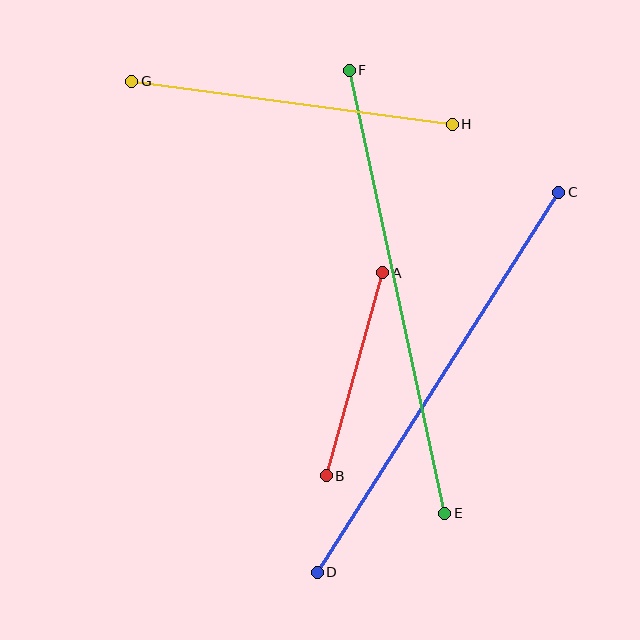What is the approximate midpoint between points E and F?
The midpoint is at approximately (397, 292) pixels.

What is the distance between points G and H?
The distance is approximately 324 pixels.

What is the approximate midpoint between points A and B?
The midpoint is at approximately (355, 374) pixels.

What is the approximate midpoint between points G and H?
The midpoint is at approximately (292, 103) pixels.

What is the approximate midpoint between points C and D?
The midpoint is at approximately (438, 382) pixels.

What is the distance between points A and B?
The distance is approximately 211 pixels.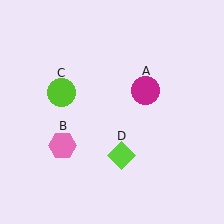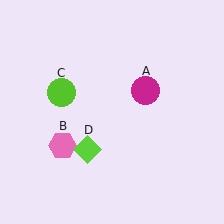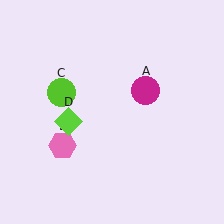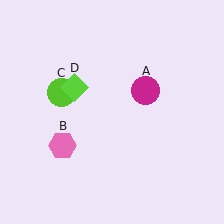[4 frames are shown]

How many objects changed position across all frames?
1 object changed position: lime diamond (object D).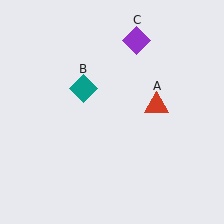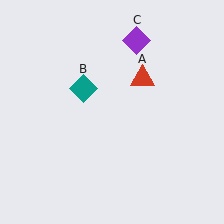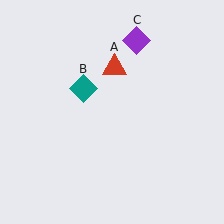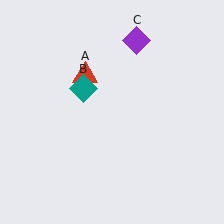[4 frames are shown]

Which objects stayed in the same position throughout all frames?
Teal diamond (object B) and purple diamond (object C) remained stationary.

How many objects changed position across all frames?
1 object changed position: red triangle (object A).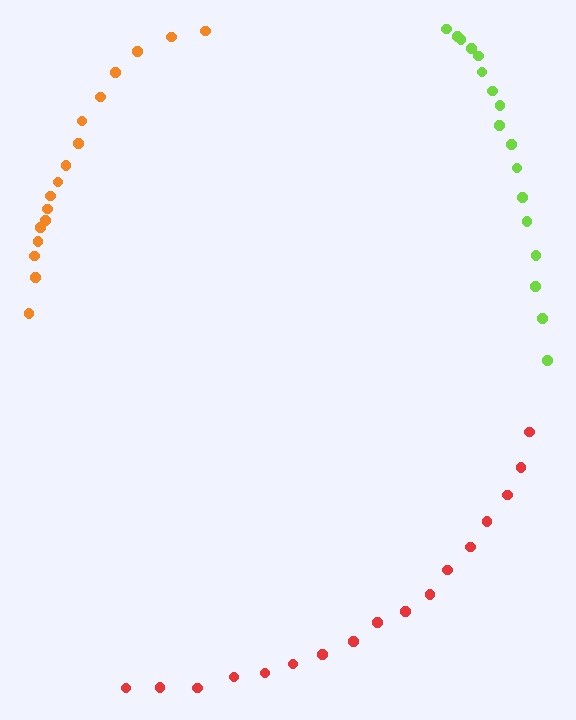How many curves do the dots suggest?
There are 3 distinct paths.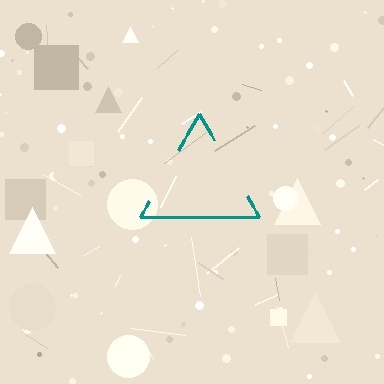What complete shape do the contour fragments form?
The contour fragments form a triangle.